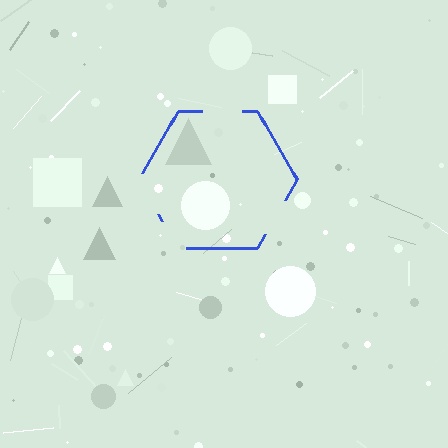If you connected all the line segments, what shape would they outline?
They would outline a hexagon.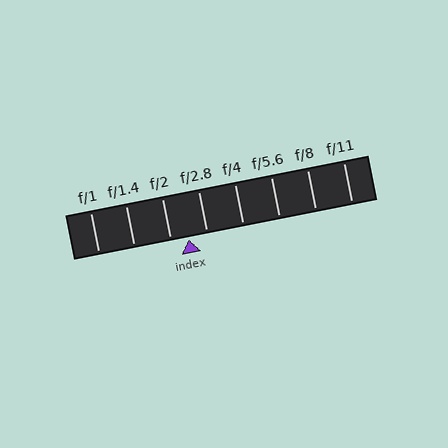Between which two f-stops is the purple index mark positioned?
The index mark is between f/2 and f/2.8.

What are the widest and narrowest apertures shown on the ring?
The widest aperture shown is f/1 and the narrowest is f/11.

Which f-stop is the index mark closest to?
The index mark is closest to f/2.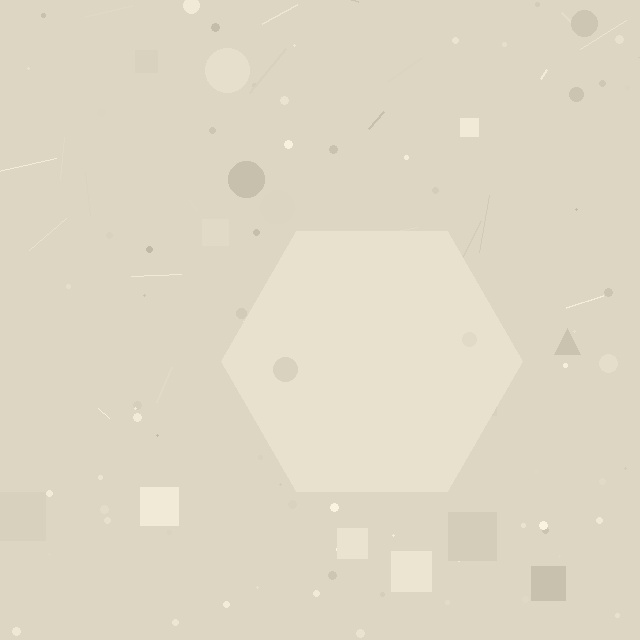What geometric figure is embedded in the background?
A hexagon is embedded in the background.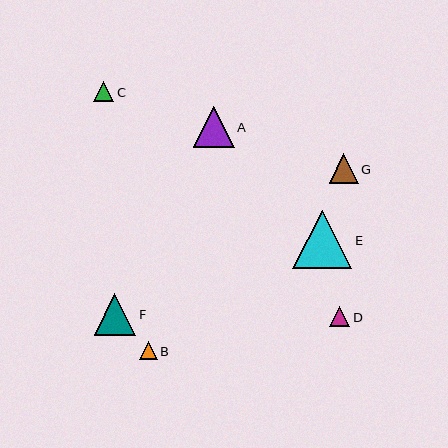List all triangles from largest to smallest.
From largest to smallest: E, F, A, G, D, C, B.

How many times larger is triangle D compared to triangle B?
Triangle D is approximately 1.1 times the size of triangle B.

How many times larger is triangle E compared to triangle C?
Triangle E is approximately 2.9 times the size of triangle C.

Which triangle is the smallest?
Triangle B is the smallest with a size of approximately 18 pixels.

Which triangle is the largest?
Triangle E is the largest with a size of approximately 59 pixels.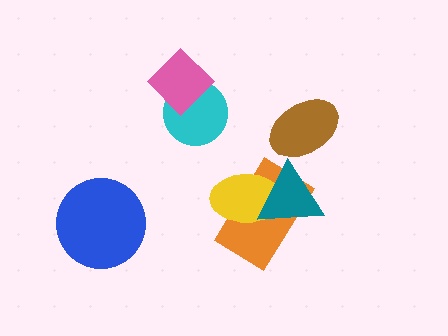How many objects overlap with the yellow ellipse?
2 objects overlap with the yellow ellipse.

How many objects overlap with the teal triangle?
2 objects overlap with the teal triangle.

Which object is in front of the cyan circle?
The pink diamond is in front of the cyan circle.